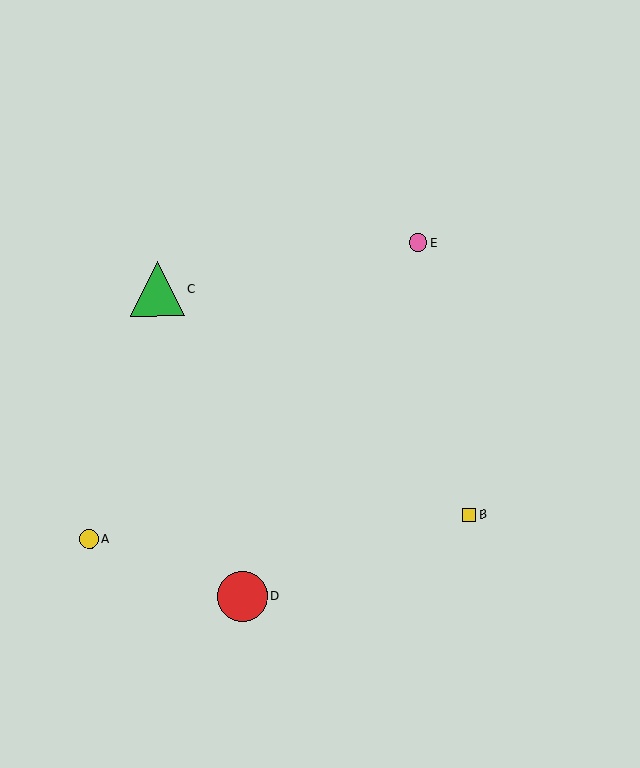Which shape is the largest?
The green triangle (labeled C) is the largest.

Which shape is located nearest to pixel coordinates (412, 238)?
The pink circle (labeled E) at (418, 243) is nearest to that location.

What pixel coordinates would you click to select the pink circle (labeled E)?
Click at (418, 243) to select the pink circle E.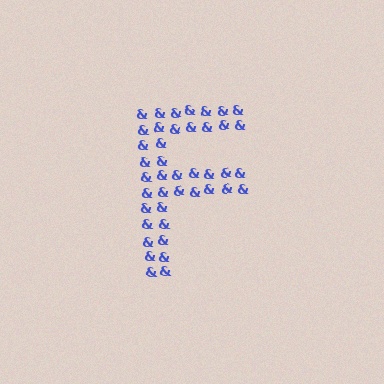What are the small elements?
The small elements are ampersands.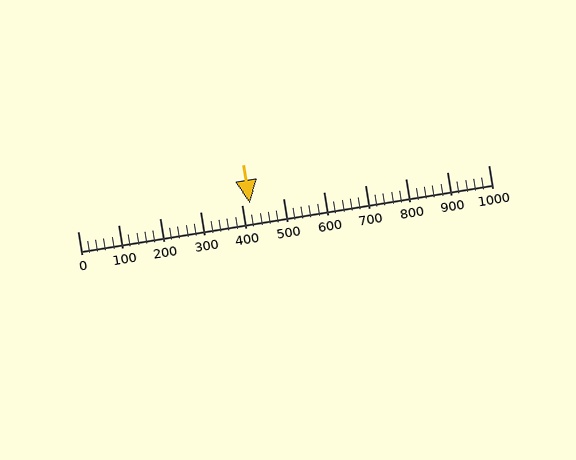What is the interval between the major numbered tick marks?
The major tick marks are spaced 100 units apart.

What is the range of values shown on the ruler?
The ruler shows values from 0 to 1000.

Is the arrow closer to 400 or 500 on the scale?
The arrow is closer to 400.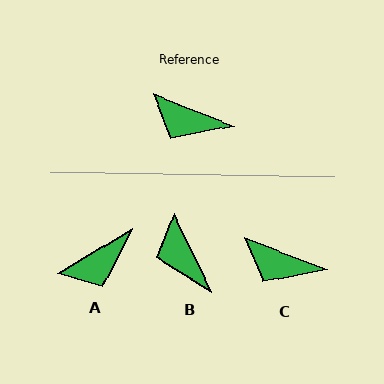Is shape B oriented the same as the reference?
No, it is off by about 43 degrees.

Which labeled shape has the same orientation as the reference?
C.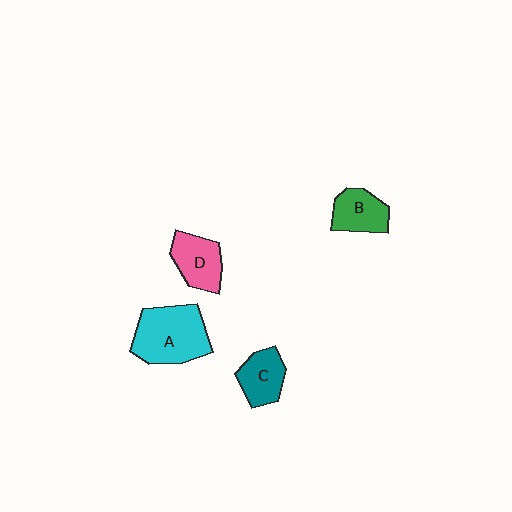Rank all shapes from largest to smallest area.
From largest to smallest: A (cyan), D (pink), B (green), C (teal).